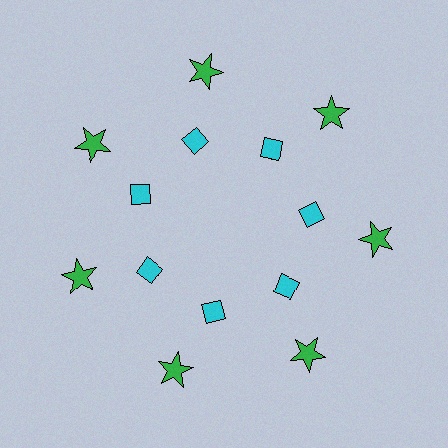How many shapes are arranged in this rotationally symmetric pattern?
There are 14 shapes, arranged in 7 groups of 2.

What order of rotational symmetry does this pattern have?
This pattern has 7-fold rotational symmetry.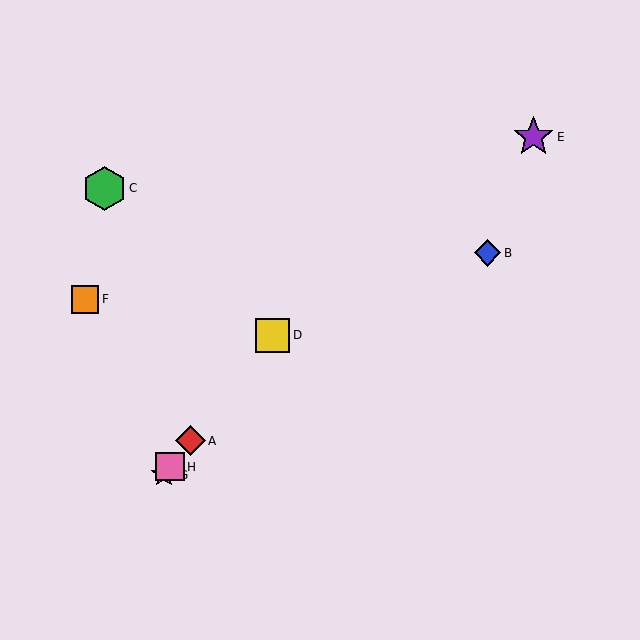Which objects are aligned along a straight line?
Objects A, D, G, H are aligned along a straight line.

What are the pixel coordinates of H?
Object H is at (170, 467).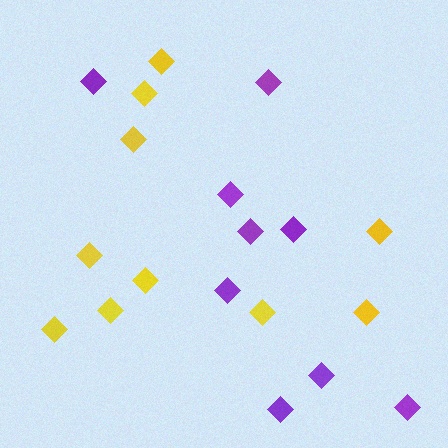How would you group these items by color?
There are 2 groups: one group of yellow diamonds (10) and one group of purple diamonds (9).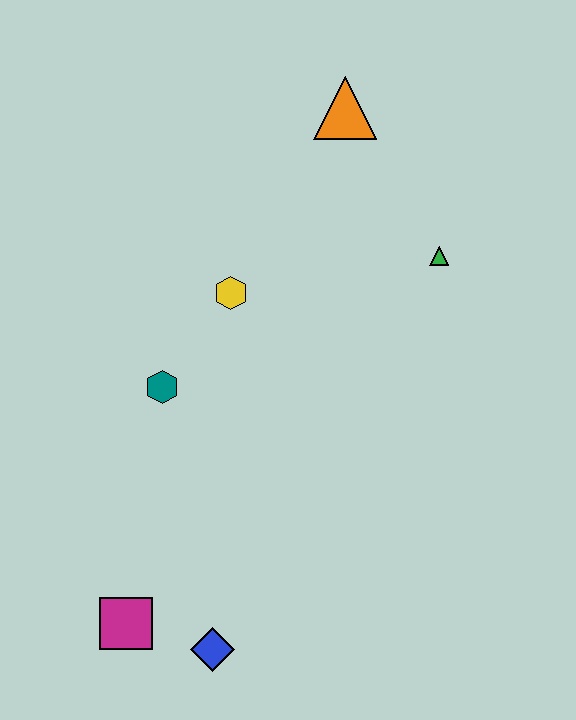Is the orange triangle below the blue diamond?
No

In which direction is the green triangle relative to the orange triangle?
The green triangle is below the orange triangle.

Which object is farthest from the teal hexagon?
The orange triangle is farthest from the teal hexagon.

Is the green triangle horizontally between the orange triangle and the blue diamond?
No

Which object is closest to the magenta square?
The blue diamond is closest to the magenta square.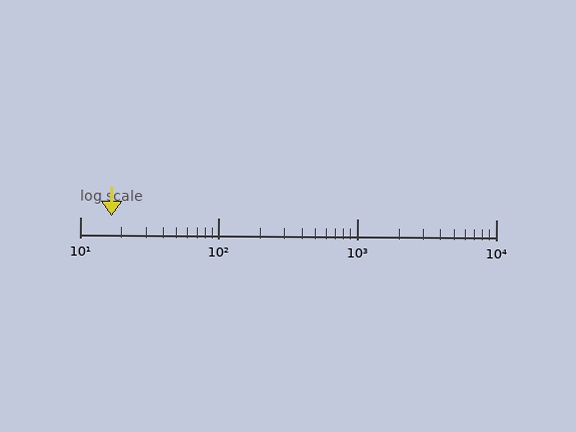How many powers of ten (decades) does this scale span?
The scale spans 3 decades, from 10 to 10000.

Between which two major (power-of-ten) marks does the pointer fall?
The pointer is between 10 and 100.